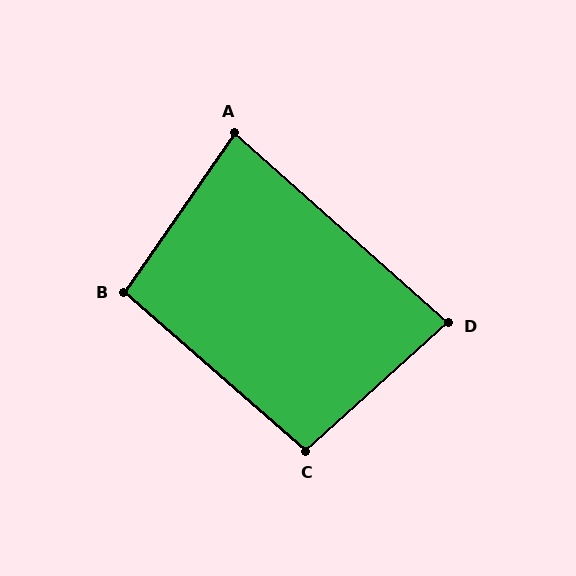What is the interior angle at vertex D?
Approximately 84 degrees (acute).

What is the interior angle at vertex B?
Approximately 96 degrees (obtuse).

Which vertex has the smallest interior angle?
A, at approximately 83 degrees.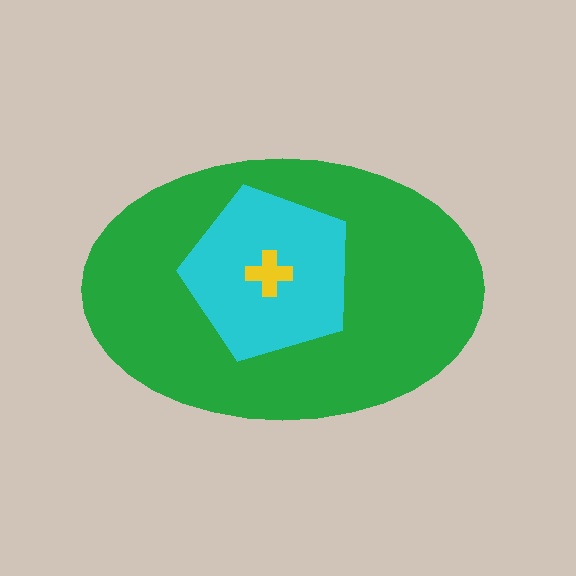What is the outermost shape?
The green ellipse.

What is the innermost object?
The yellow cross.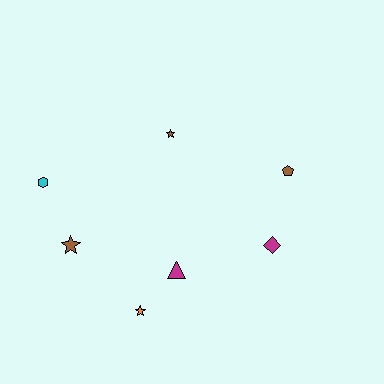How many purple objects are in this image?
There are no purple objects.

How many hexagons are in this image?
There is 1 hexagon.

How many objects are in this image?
There are 7 objects.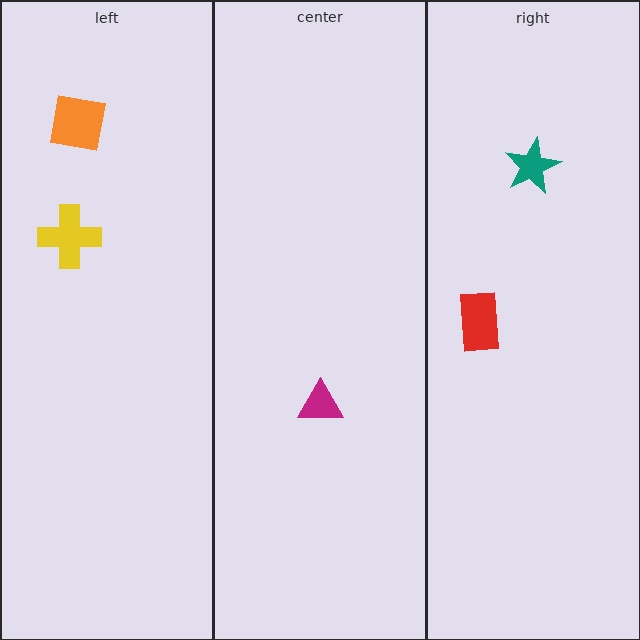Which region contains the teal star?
The right region.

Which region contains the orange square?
The left region.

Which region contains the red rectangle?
The right region.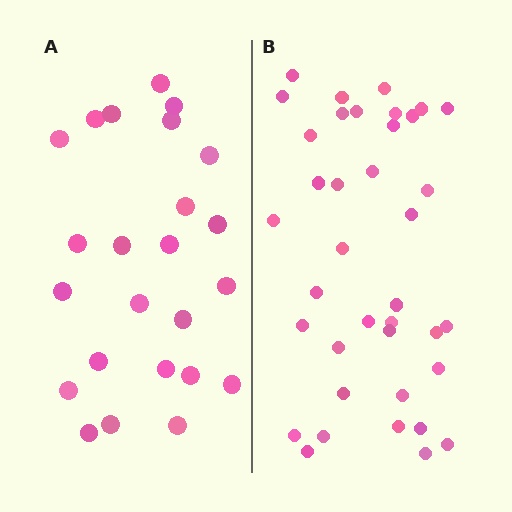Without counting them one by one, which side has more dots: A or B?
Region B (the right region) has more dots.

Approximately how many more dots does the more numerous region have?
Region B has approximately 15 more dots than region A.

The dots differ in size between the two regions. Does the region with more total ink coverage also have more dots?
No. Region A has more total ink coverage because its dots are larger, but region B actually contains more individual dots. Total area can be misleading — the number of items is what matters here.